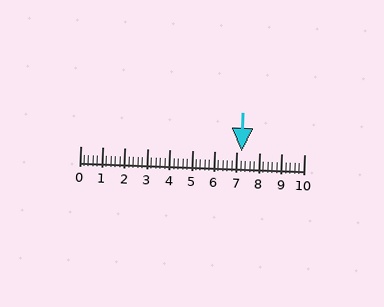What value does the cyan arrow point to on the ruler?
The cyan arrow points to approximately 7.2.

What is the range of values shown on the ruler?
The ruler shows values from 0 to 10.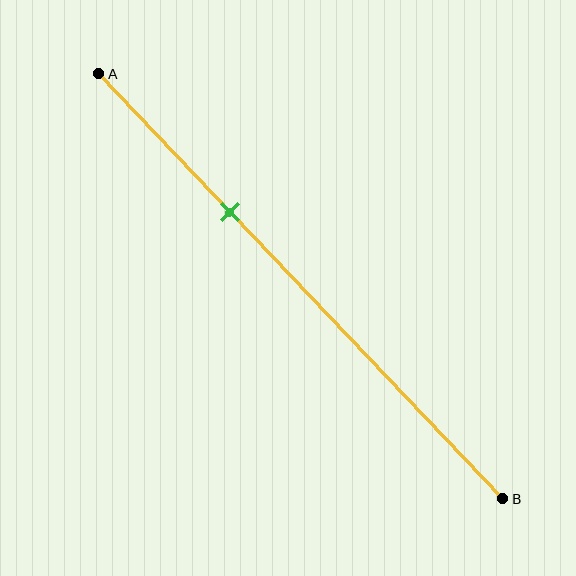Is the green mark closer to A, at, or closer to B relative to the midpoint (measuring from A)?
The green mark is closer to point A than the midpoint of segment AB.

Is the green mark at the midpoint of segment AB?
No, the mark is at about 35% from A, not at the 50% midpoint.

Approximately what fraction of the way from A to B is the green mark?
The green mark is approximately 35% of the way from A to B.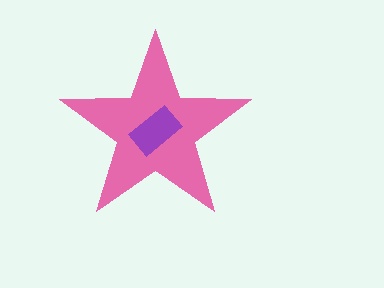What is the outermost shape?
The pink star.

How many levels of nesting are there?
2.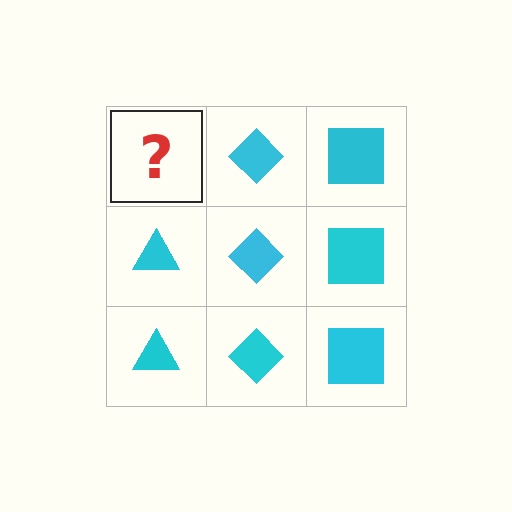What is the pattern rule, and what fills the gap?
The rule is that each column has a consistent shape. The gap should be filled with a cyan triangle.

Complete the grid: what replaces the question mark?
The question mark should be replaced with a cyan triangle.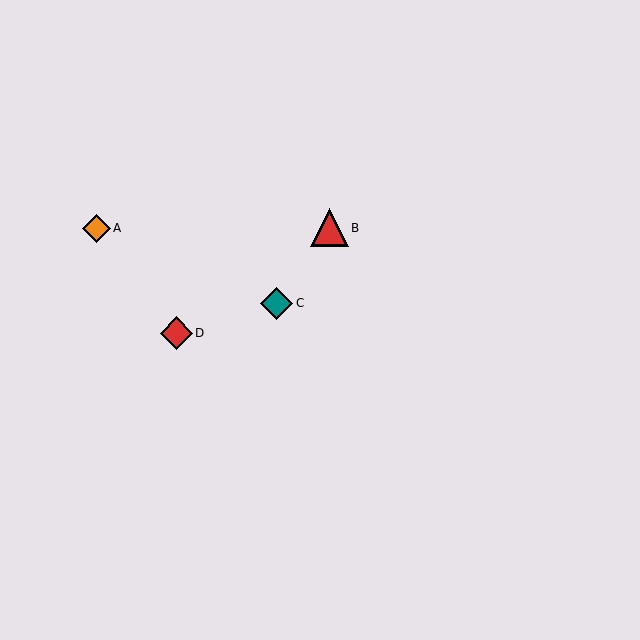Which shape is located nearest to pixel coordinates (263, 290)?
The teal diamond (labeled C) at (277, 303) is nearest to that location.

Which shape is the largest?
The red triangle (labeled B) is the largest.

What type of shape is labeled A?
Shape A is an orange diamond.